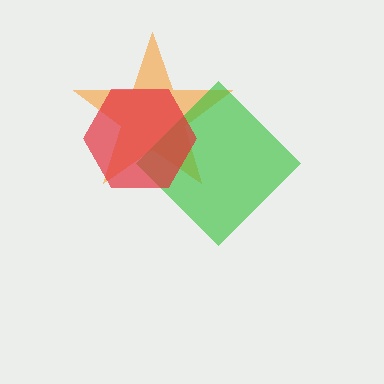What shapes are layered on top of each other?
The layered shapes are: an orange star, a green diamond, a red hexagon.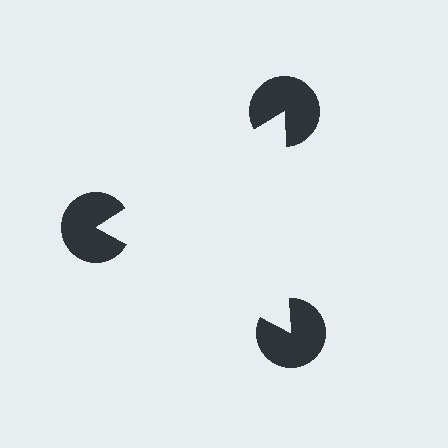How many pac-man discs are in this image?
There are 3 — one at each vertex of the illusory triangle.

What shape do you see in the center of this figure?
An illusory triangle — its edges are inferred from the aligned wedge cuts in the pac-man discs, not physically drawn.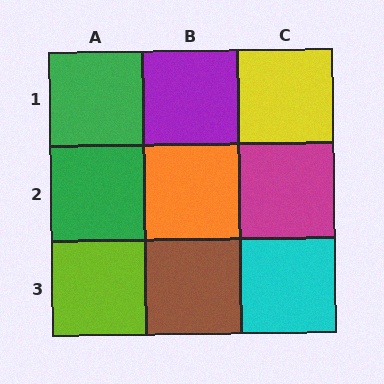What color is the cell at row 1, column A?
Green.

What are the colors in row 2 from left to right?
Green, orange, magenta.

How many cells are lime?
1 cell is lime.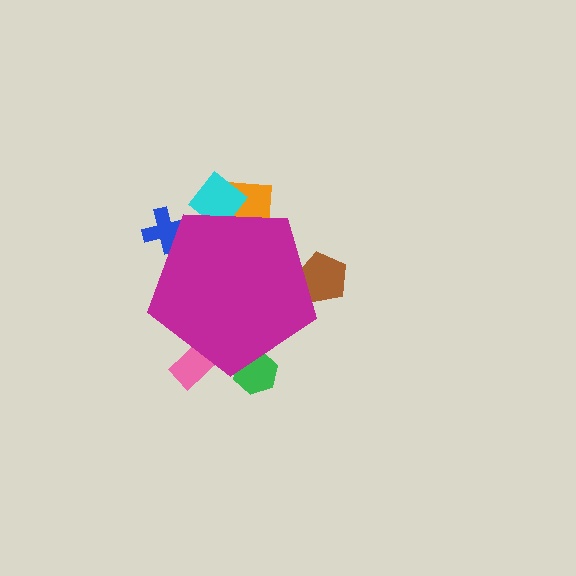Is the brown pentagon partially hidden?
Yes, the brown pentagon is partially hidden behind the magenta pentagon.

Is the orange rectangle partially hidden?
Yes, the orange rectangle is partially hidden behind the magenta pentagon.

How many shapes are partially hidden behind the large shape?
6 shapes are partially hidden.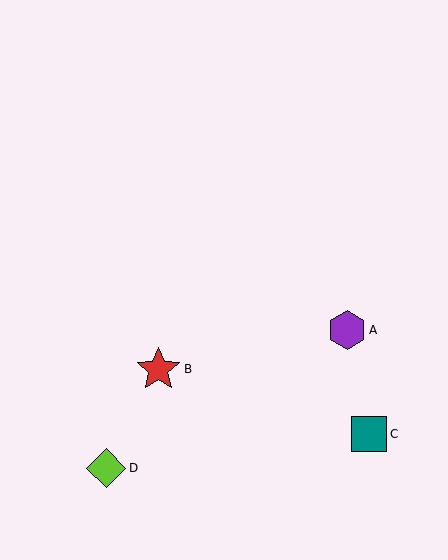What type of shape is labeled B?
Shape B is a red star.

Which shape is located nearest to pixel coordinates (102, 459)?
The lime diamond (labeled D) at (106, 468) is nearest to that location.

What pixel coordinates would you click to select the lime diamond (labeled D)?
Click at (106, 468) to select the lime diamond D.